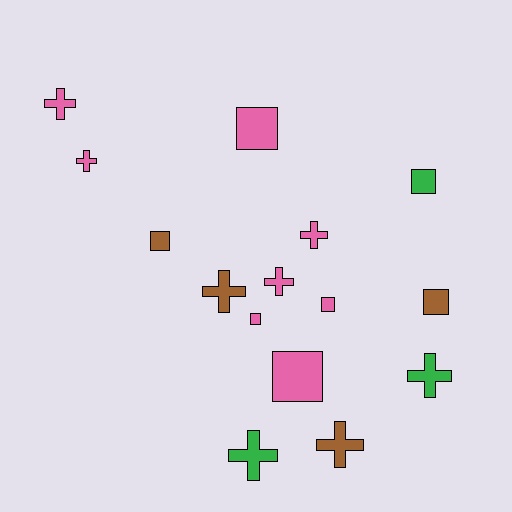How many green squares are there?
There is 1 green square.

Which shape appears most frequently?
Cross, with 8 objects.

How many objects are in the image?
There are 15 objects.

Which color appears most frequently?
Pink, with 8 objects.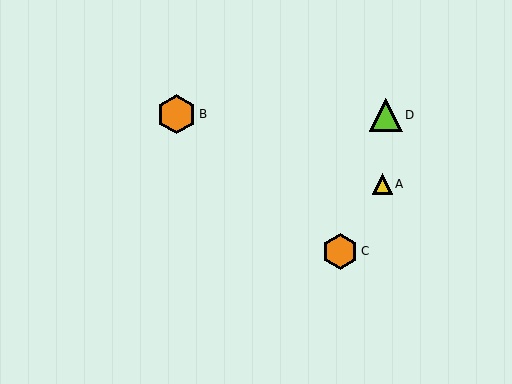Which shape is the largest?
The orange hexagon (labeled B) is the largest.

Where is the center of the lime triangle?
The center of the lime triangle is at (386, 115).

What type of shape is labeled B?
Shape B is an orange hexagon.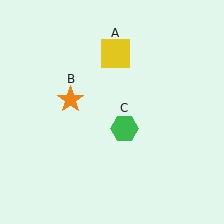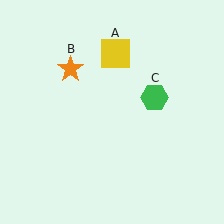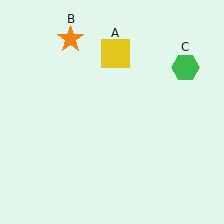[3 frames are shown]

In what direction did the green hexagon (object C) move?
The green hexagon (object C) moved up and to the right.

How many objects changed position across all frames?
2 objects changed position: orange star (object B), green hexagon (object C).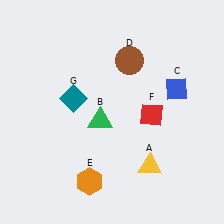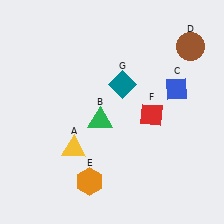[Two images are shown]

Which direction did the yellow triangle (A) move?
The yellow triangle (A) moved left.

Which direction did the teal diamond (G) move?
The teal diamond (G) moved right.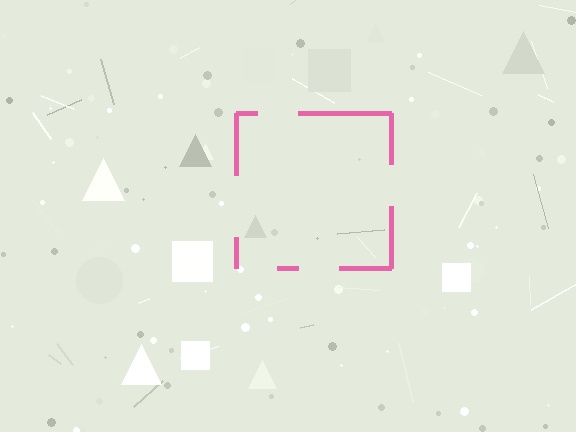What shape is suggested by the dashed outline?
The dashed outline suggests a square.